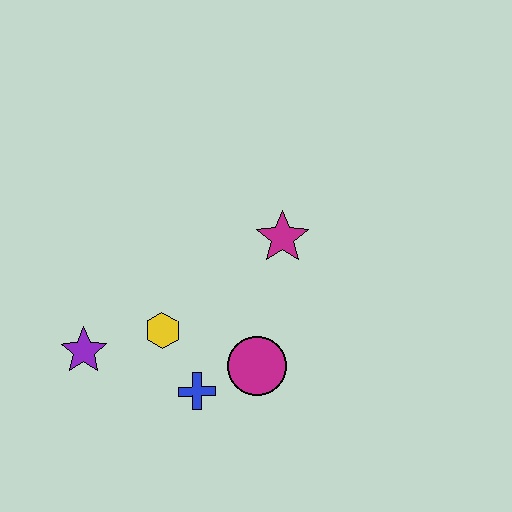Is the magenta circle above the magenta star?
No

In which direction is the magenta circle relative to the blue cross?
The magenta circle is to the right of the blue cross.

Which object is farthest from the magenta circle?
The purple star is farthest from the magenta circle.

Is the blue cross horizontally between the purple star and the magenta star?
Yes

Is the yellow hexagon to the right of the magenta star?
No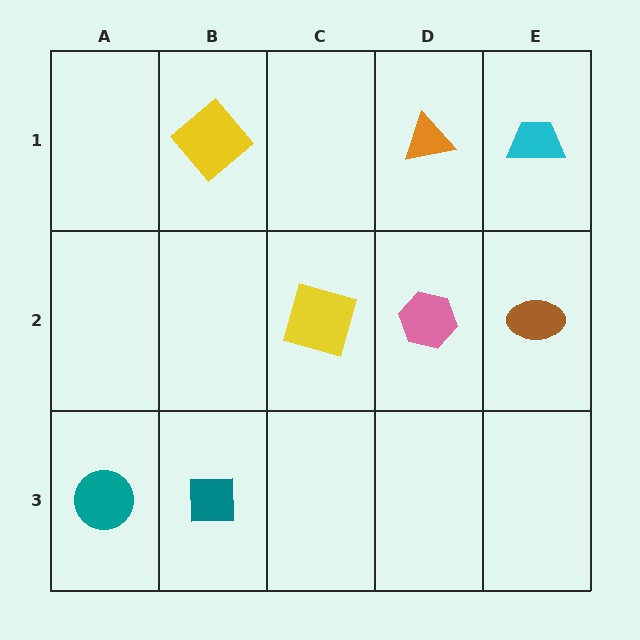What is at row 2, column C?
A yellow square.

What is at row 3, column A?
A teal circle.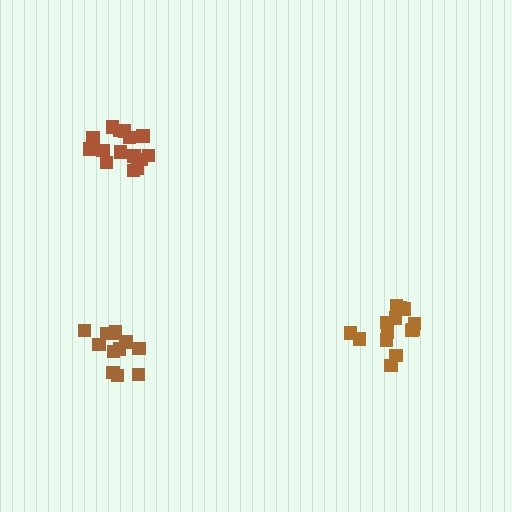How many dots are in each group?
Group 1: 12 dots, Group 2: 14 dots, Group 3: 15 dots (41 total).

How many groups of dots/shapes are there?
There are 3 groups.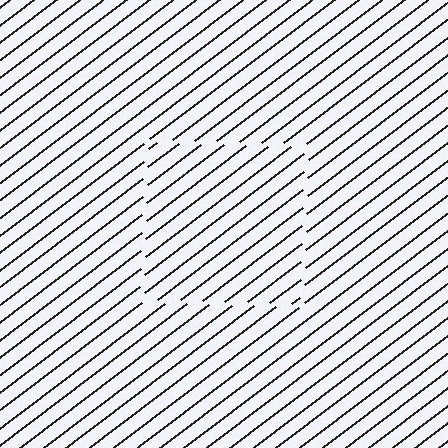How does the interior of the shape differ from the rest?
The interior of the shape contains the same grating, shifted by half a period — the contour is defined by the phase discontinuity where line-ends from the inner and outer gratings abut.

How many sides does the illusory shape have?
4 sides — the line-ends trace a square.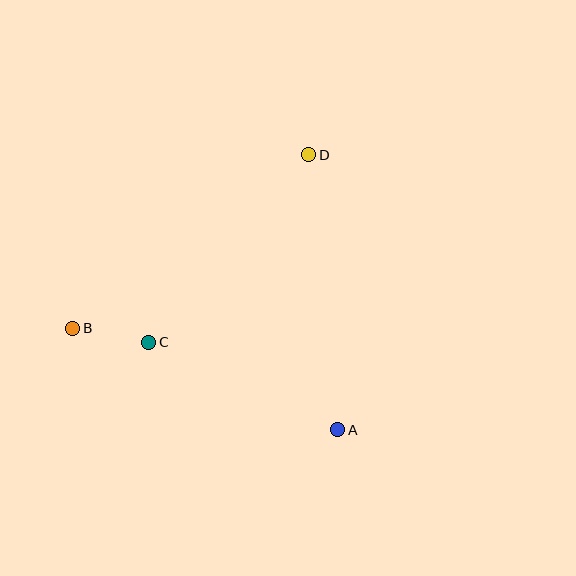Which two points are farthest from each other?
Points B and D are farthest from each other.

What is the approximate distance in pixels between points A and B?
The distance between A and B is approximately 284 pixels.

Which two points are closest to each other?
Points B and C are closest to each other.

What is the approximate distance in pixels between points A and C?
The distance between A and C is approximately 208 pixels.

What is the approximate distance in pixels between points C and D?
The distance between C and D is approximately 247 pixels.